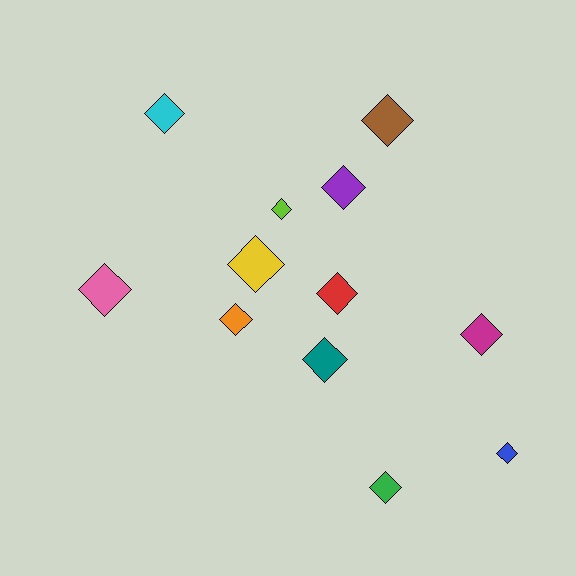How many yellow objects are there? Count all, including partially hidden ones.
There is 1 yellow object.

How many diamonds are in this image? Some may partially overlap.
There are 12 diamonds.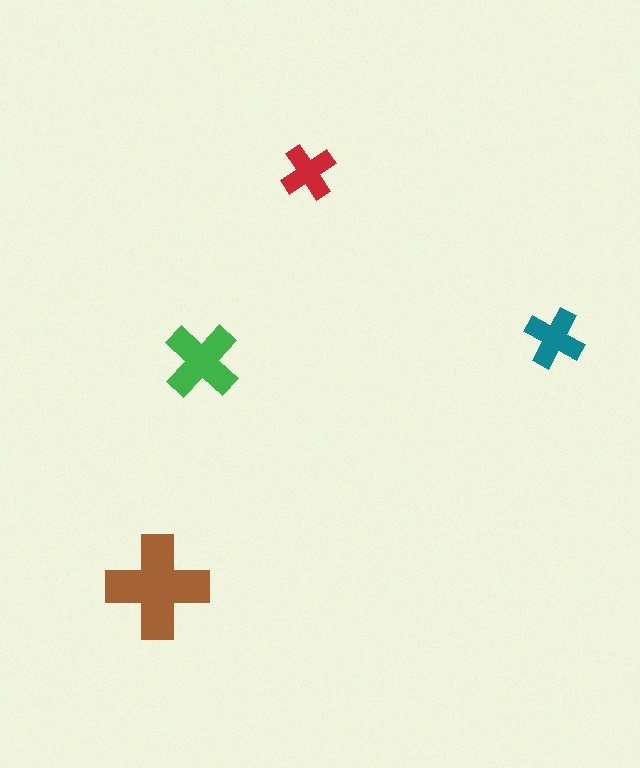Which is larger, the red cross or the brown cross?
The brown one.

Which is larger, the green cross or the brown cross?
The brown one.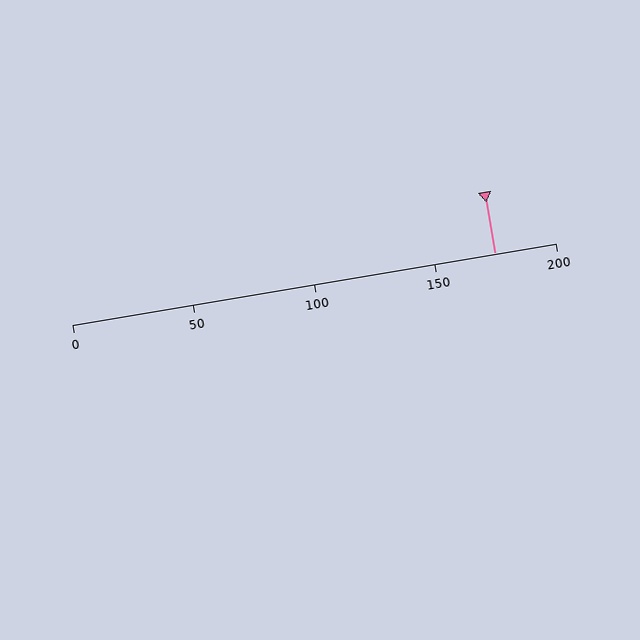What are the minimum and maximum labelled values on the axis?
The axis runs from 0 to 200.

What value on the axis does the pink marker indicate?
The marker indicates approximately 175.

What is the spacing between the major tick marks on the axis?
The major ticks are spaced 50 apart.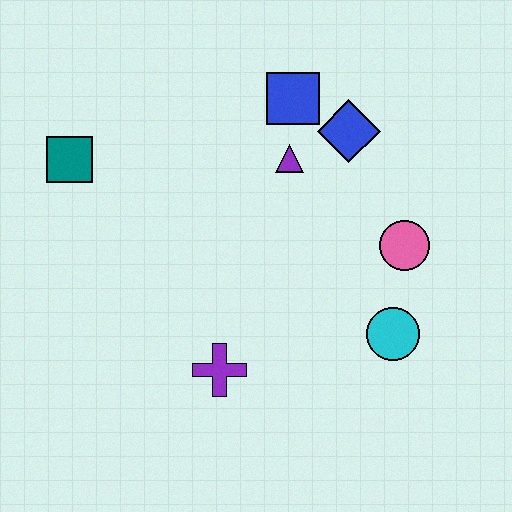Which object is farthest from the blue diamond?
The teal square is farthest from the blue diamond.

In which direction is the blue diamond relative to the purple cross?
The blue diamond is above the purple cross.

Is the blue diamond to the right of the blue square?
Yes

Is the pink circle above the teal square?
No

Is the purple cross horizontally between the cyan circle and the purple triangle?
No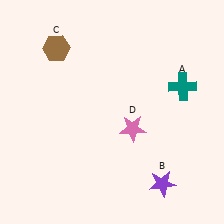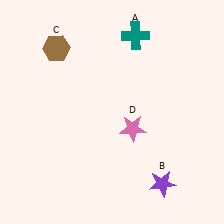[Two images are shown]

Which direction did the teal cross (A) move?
The teal cross (A) moved up.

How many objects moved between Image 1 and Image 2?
1 object moved between the two images.